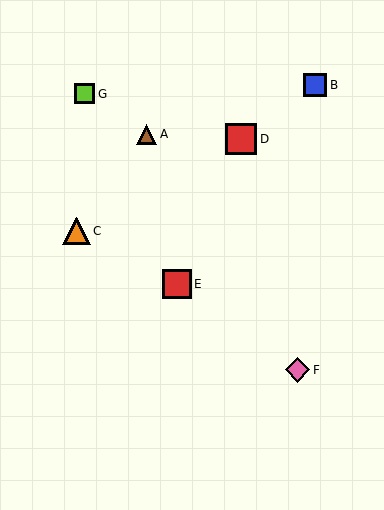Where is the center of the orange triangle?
The center of the orange triangle is at (76, 231).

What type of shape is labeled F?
Shape F is a pink diamond.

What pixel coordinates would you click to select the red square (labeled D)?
Click at (241, 139) to select the red square D.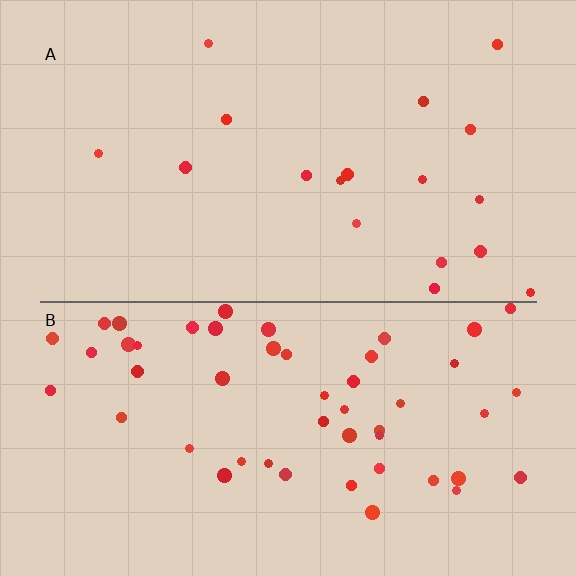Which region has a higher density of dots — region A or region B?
B (the bottom).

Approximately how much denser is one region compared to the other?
Approximately 2.8× — region B over region A.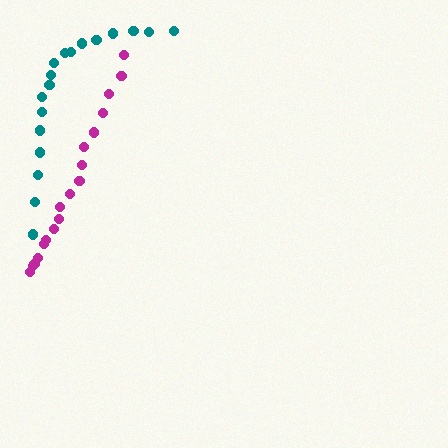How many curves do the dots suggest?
There are 2 distinct paths.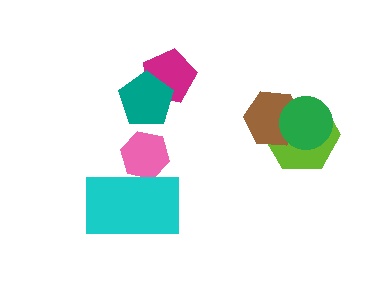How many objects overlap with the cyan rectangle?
1 object overlaps with the cyan rectangle.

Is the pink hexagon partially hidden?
Yes, it is partially covered by another shape.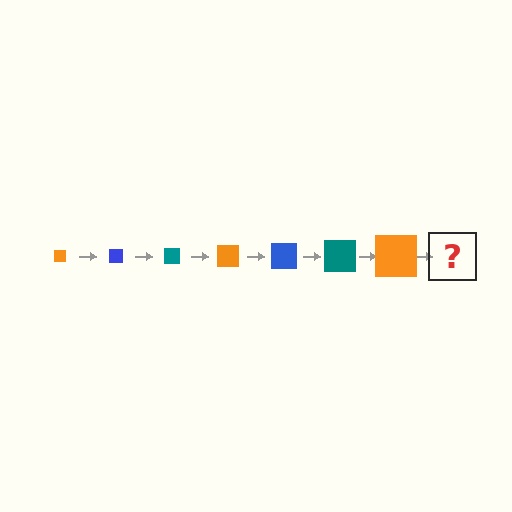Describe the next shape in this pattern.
It should be a blue square, larger than the previous one.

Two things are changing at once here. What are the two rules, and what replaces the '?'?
The two rules are that the square grows larger each step and the color cycles through orange, blue, and teal. The '?' should be a blue square, larger than the previous one.